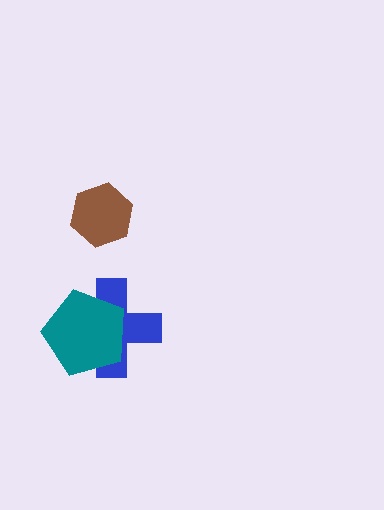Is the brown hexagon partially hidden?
No, no other shape covers it.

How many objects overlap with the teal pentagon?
1 object overlaps with the teal pentagon.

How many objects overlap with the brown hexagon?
0 objects overlap with the brown hexagon.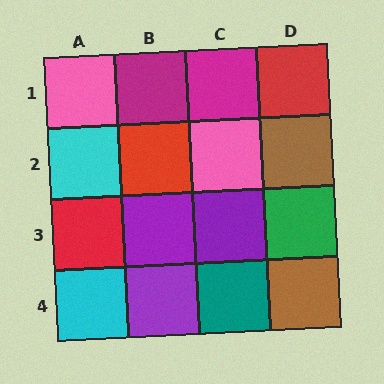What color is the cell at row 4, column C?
Teal.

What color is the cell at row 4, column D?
Brown.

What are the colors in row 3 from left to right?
Red, purple, purple, green.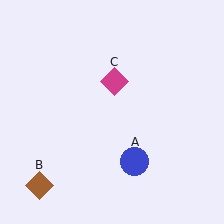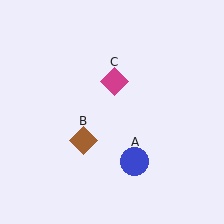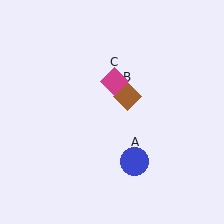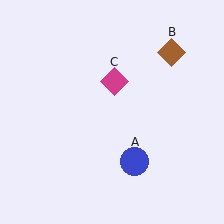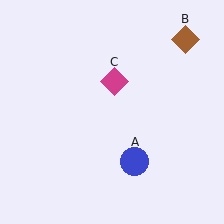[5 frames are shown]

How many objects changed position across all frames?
1 object changed position: brown diamond (object B).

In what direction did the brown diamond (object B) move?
The brown diamond (object B) moved up and to the right.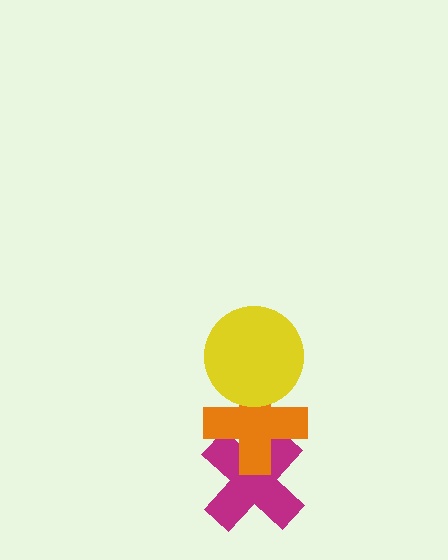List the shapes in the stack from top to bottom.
From top to bottom: the yellow circle, the orange cross, the magenta cross.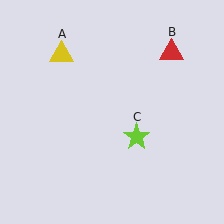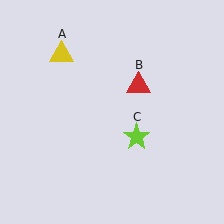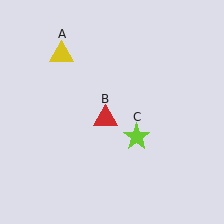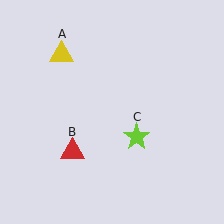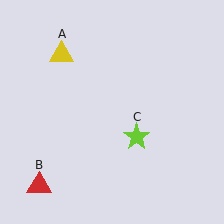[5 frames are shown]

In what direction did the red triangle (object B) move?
The red triangle (object B) moved down and to the left.